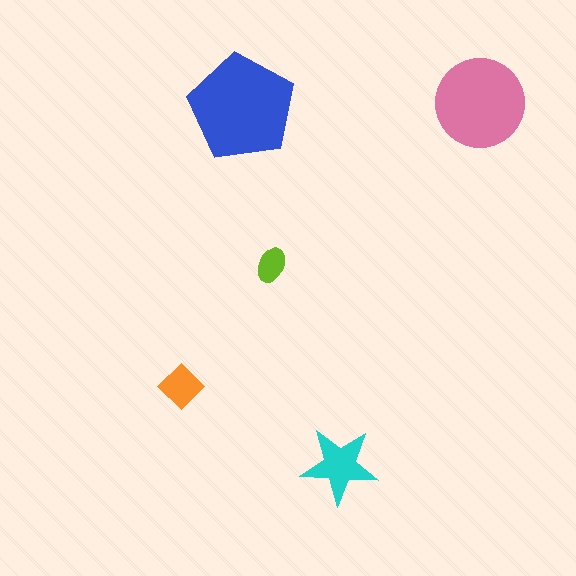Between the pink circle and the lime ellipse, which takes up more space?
The pink circle.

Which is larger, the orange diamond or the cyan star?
The cyan star.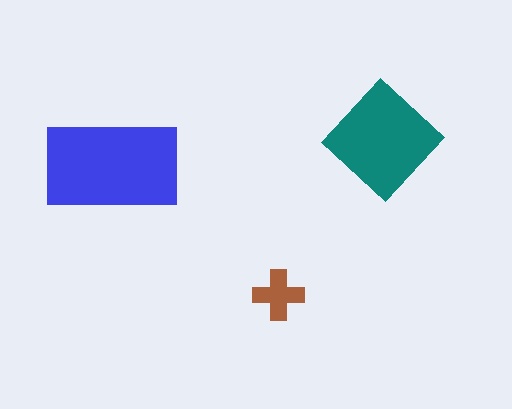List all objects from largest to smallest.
The blue rectangle, the teal diamond, the brown cross.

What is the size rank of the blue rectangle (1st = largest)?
1st.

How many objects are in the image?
There are 3 objects in the image.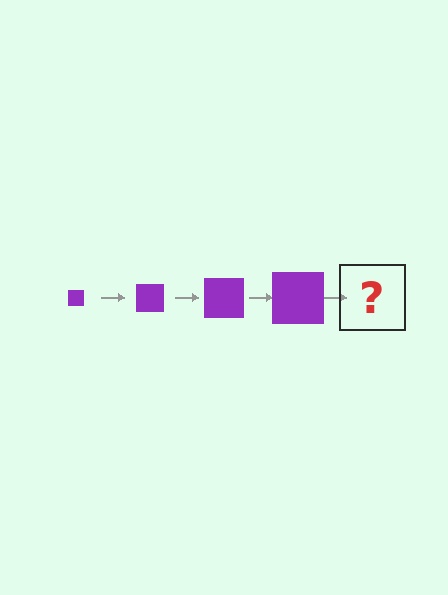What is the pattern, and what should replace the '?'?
The pattern is that the square gets progressively larger each step. The '?' should be a purple square, larger than the previous one.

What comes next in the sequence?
The next element should be a purple square, larger than the previous one.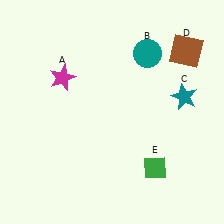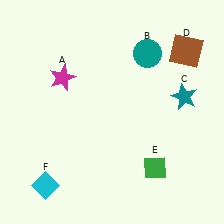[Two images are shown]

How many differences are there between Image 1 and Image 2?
There is 1 difference between the two images.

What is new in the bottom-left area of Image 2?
A cyan diamond (F) was added in the bottom-left area of Image 2.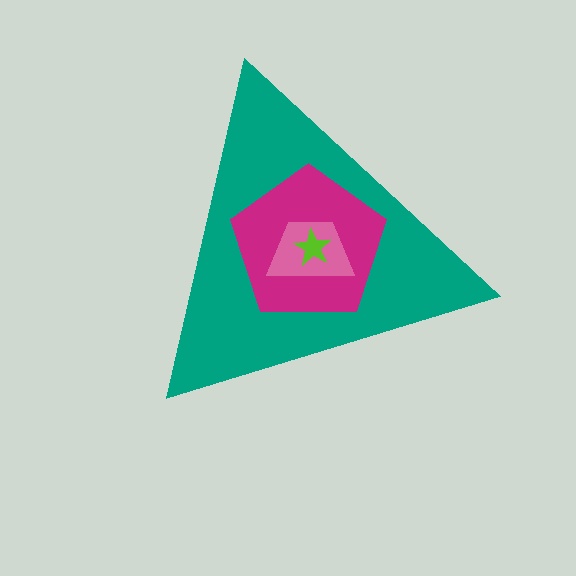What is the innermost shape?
The lime star.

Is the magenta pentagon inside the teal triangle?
Yes.